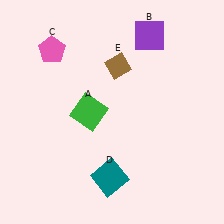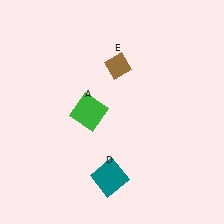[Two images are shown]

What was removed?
The purple square (B), the pink pentagon (C) were removed in Image 2.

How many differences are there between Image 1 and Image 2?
There are 2 differences between the two images.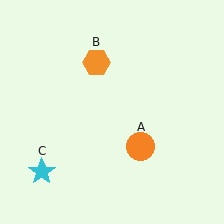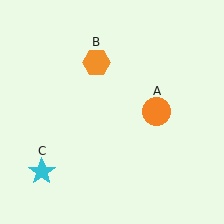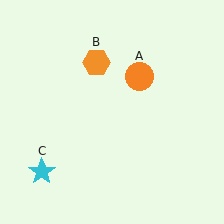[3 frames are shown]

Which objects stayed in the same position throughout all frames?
Orange hexagon (object B) and cyan star (object C) remained stationary.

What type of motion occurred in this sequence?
The orange circle (object A) rotated counterclockwise around the center of the scene.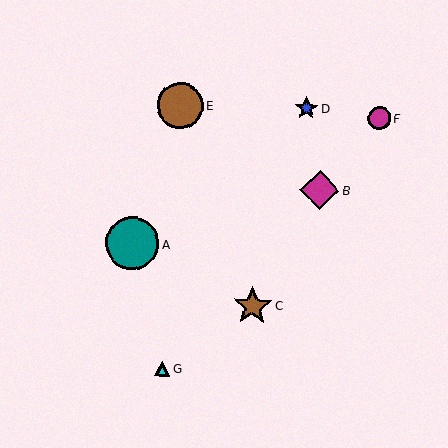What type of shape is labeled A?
Shape A is a teal circle.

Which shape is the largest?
The teal circle (labeled A) is the largest.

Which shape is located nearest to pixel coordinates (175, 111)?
The brown circle (labeled E) at (180, 105) is nearest to that location.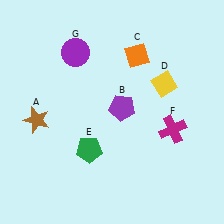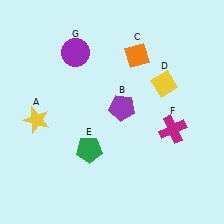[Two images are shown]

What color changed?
The star (A) changed from brown in Image 1 to yellow in Image 2.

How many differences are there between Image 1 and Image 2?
There is 1 difference between the two images.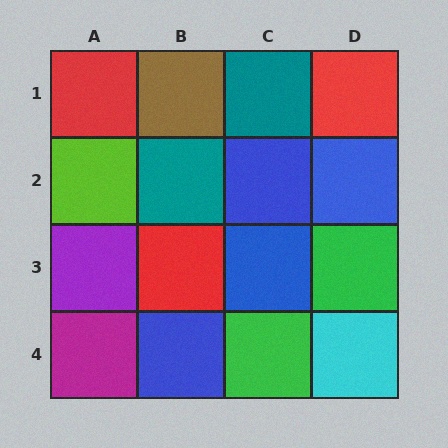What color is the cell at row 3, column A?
Purple.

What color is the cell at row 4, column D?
Cyan.